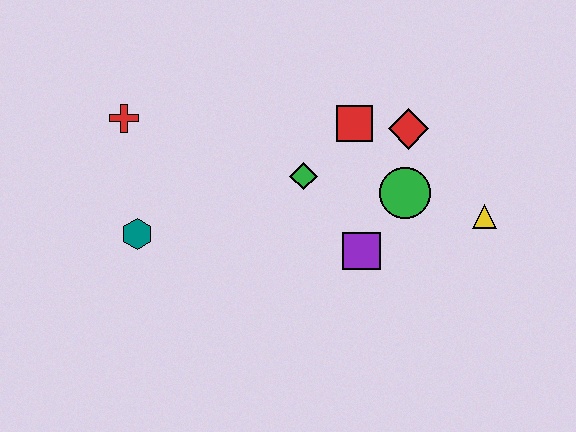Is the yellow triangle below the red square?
Yes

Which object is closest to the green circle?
The red diamond is closest to the green circle.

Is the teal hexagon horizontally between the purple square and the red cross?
Yes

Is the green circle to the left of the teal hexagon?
No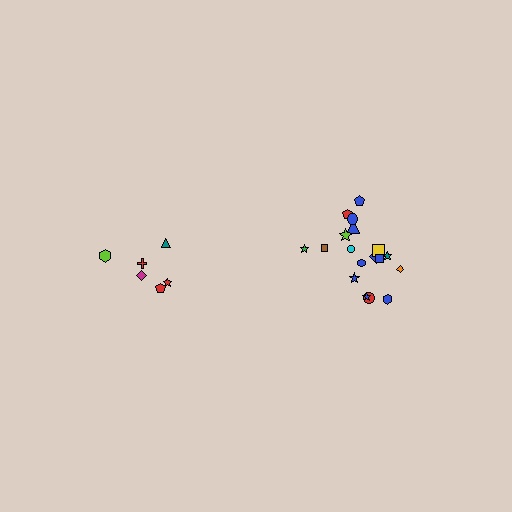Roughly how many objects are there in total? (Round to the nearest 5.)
Roughly 25 objects in total.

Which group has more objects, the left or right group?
The right group.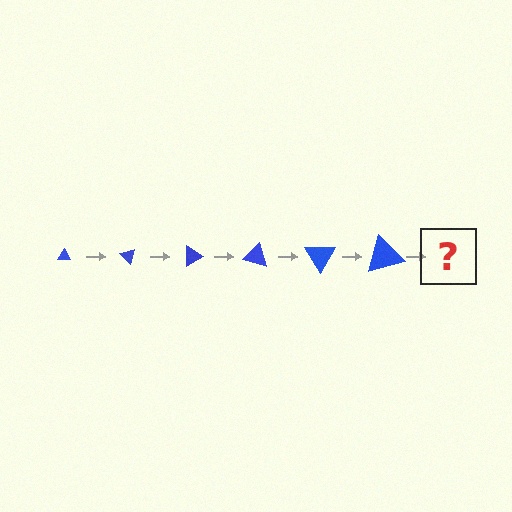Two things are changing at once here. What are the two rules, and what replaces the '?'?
The two rules are that the triangle grows larger each step and it rotates 45 degrees each step. The '?' should be a triangle, larger than the previous one and rotated 270 degrees from the start.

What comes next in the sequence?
The next element should be a triangle, larger than the previous one and rotated 270 degrees from the start.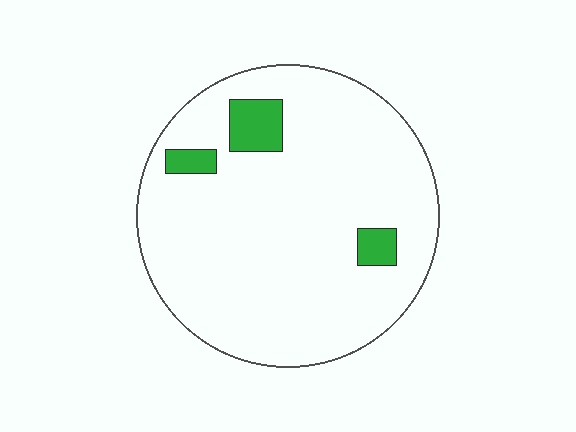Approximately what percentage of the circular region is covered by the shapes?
Approximately 10%.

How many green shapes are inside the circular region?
3.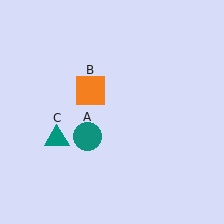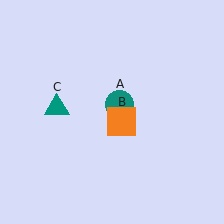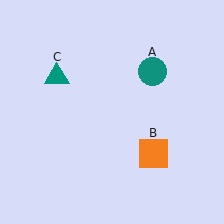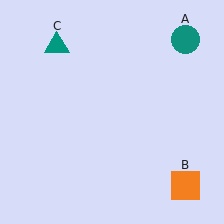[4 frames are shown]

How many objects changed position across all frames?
3 objects changed position: teal circle (object A), orange square (object B), teal triangle (object C).